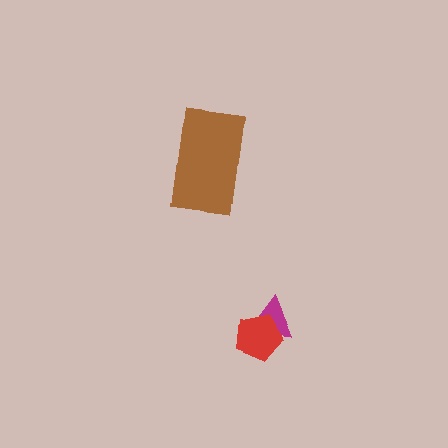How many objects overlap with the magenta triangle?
1 object overlaps with the magenta triangle.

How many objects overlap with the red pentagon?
1 object overlaps with the red pentagon.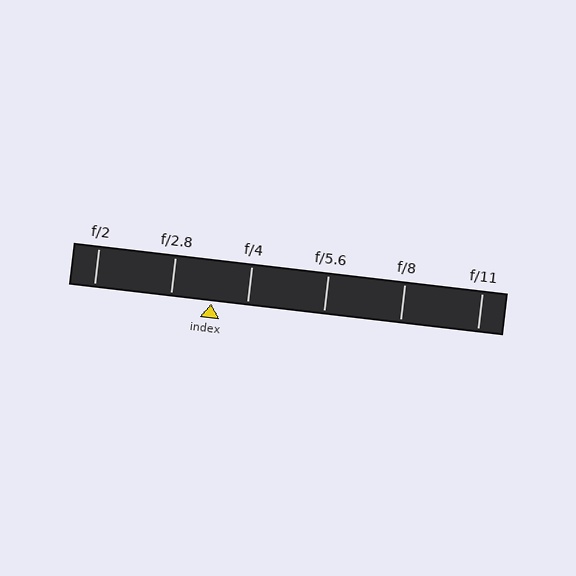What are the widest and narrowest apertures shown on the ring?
The widest aperture shown is f/2 and the narrowest is f/11.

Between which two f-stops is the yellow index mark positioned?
The index mark is between f/2.8 and f/4.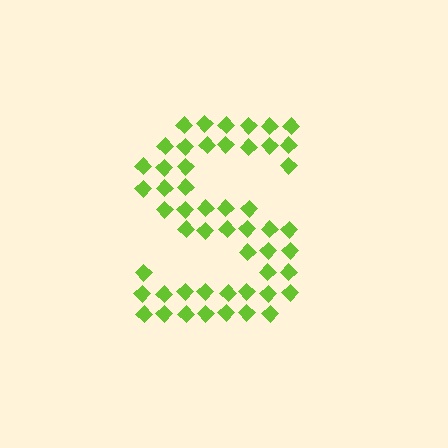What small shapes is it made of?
It is made of small diamonds.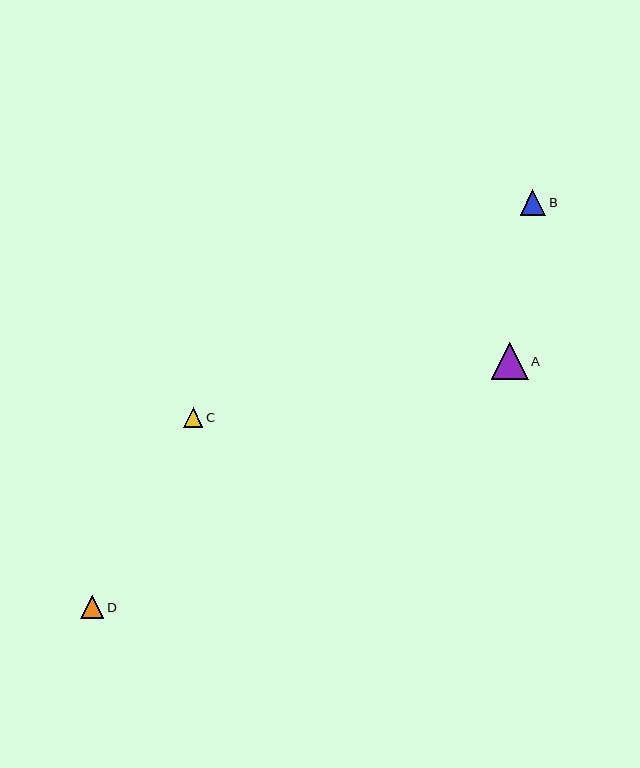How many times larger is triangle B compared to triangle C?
Triangle B is approximately 1.3 times the size of triangle C.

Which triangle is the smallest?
Triangle C is the smallest with a size of approximately 20 pixels.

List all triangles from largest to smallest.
From largest to smallest: A, B, D, C.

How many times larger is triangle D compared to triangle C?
Triangle D is approximately 1.2 times the size of triangle C.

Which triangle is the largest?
Triangle A is the largest with a size of approximately 37 pixels.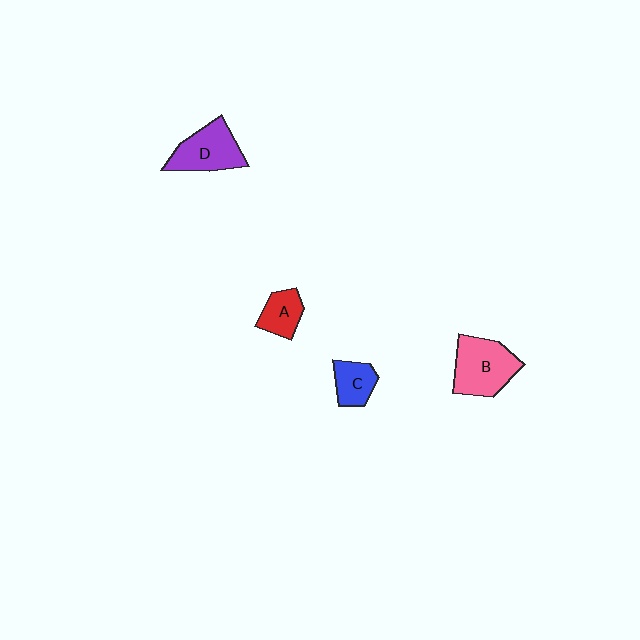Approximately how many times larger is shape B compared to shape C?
Approximately 1.9 times.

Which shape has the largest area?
Shape B (pink).